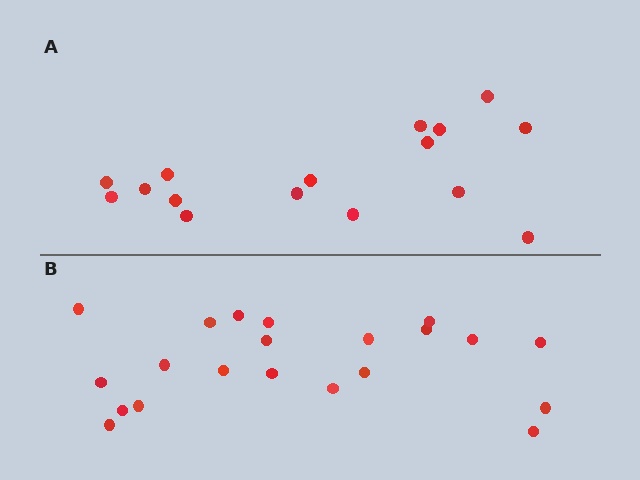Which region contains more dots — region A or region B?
Region B (the bottom region) has more dots.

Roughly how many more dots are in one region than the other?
Region B has about 5 more dots than region A.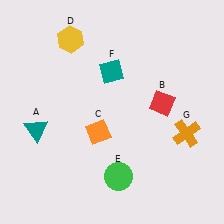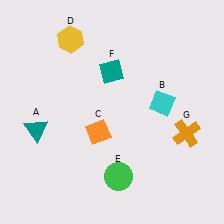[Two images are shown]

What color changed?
The diamond (B) changed from red in Image 1 to cyan in Image 2.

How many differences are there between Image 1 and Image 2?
There is 1 difference between the two images.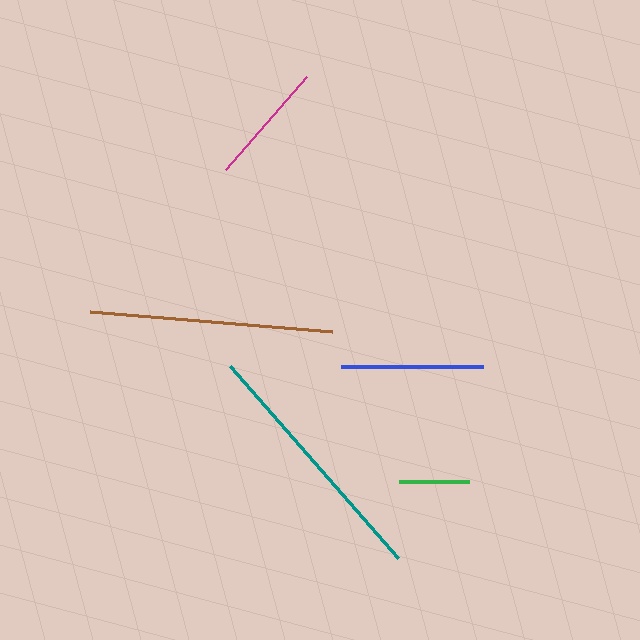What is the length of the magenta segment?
The magenta segment is approximately 123 pixels long.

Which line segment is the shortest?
The green line is the shortest at approximately 70 pixels.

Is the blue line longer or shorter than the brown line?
The brown line is longer than the blue line.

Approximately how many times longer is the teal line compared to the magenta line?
The teal line is approximately 2.1 times the length of the magenta line.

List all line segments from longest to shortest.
From longest to shortest: teal, brown, blue, magenta, green.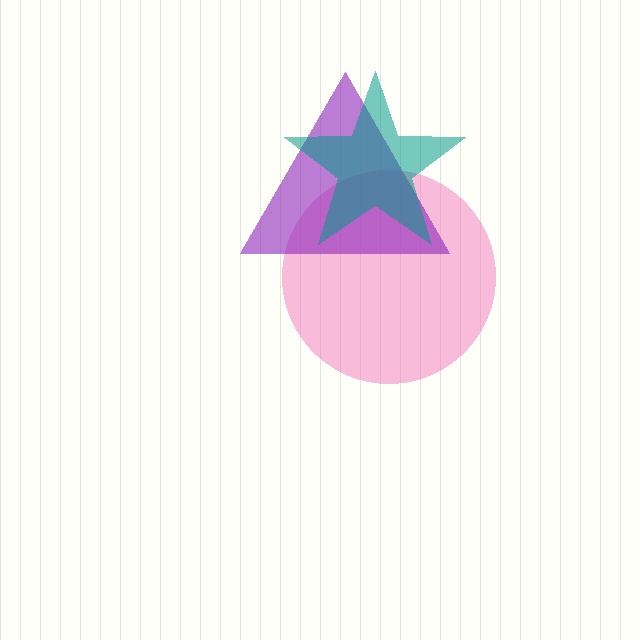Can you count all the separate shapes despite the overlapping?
Yes, there are 3 separate shapes.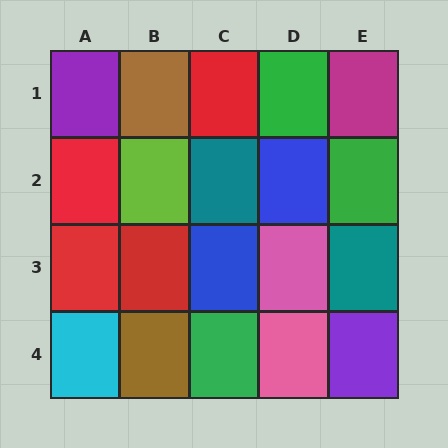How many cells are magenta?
1 cell is magenta.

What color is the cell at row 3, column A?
Red.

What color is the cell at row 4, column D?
Pink.